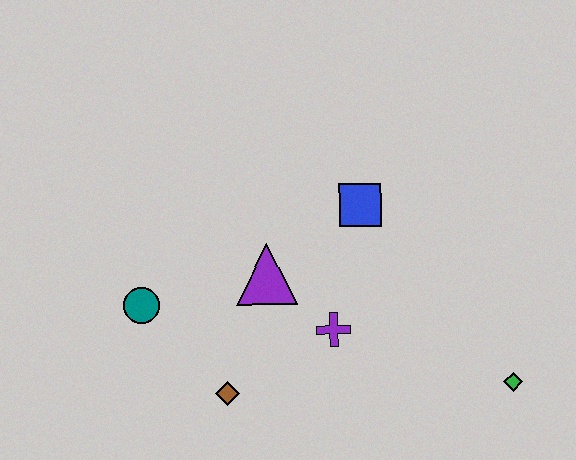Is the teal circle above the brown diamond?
Yes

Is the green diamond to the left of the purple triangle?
No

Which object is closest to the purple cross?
The purple triangle is closest to the purple cross.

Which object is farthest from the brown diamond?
The green diamond is farthest from the brown diamond.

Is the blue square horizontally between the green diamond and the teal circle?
Yes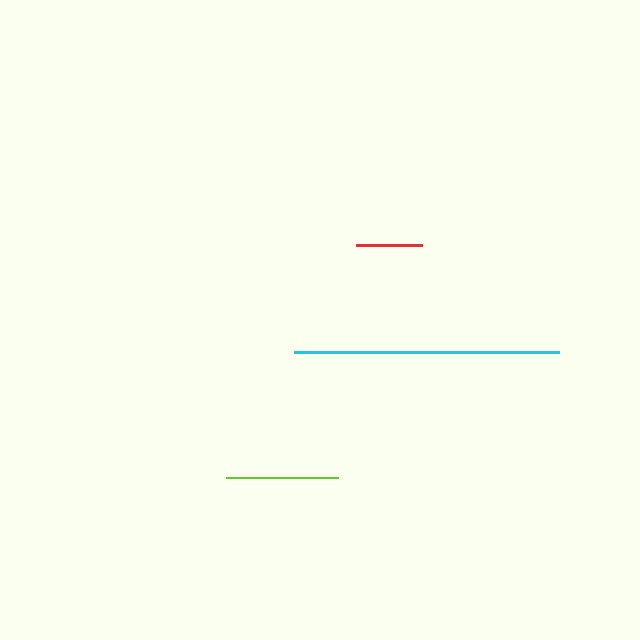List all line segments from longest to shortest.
From longest to shortest: cyan, lime, red.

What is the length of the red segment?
The red segment is approximately 66 pixels long.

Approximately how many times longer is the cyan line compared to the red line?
The cyan line is approximately 4.0 times the length of the red line.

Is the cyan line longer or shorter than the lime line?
The cyan line is longer than the lime line.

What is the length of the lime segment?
The lime segment is approximately 112 pixels long.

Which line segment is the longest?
The cyan line is the longest at approximately 266 pixels.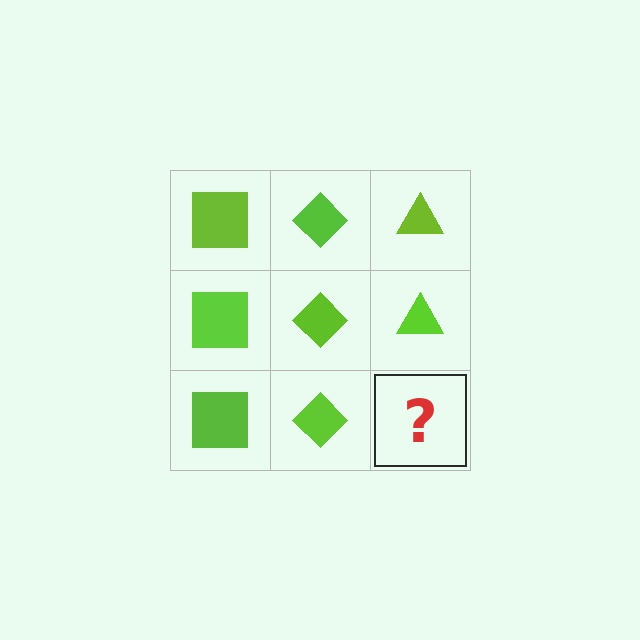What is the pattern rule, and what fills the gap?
The rule is that each column has a consistent shape. The gap should be filled with a lime triangle.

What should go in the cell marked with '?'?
The missing cell should contain a lime triangle.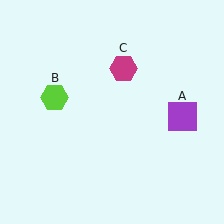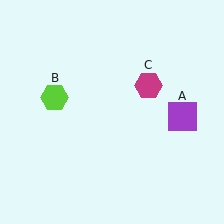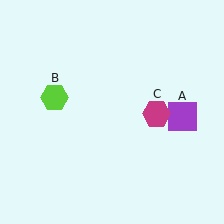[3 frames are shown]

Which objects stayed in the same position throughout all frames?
Purple square (object A) and lime hexagon (object B) remained stationary.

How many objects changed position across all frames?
1 object changed position: magenta hexagon (object C).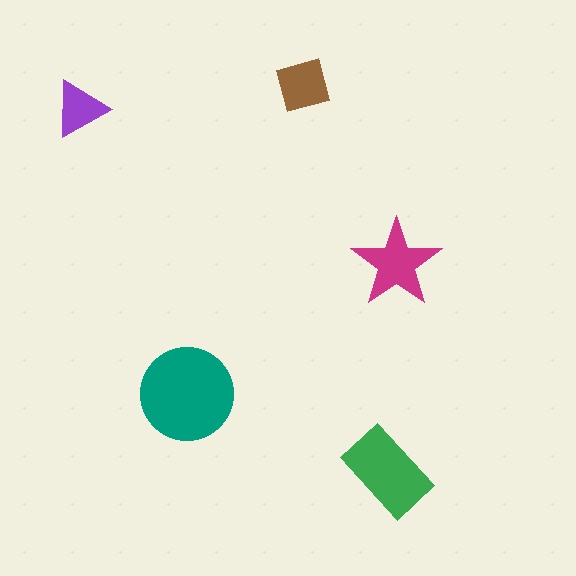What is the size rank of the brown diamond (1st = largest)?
4th.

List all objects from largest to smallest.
The teal circle, the green rectangle, the magenta star, the brown diamond, the purple triangle.